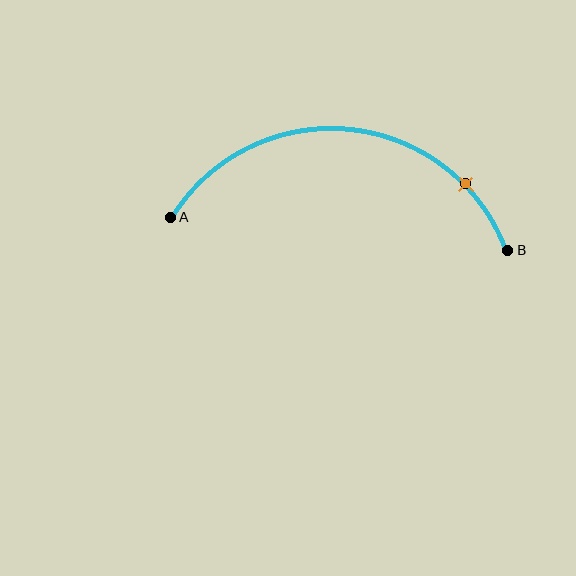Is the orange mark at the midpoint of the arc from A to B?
No. The orange mark lies on the arc but is closer to endpoint B. The arc midpoint would be at the point on the curve equidistant along the arc from both A and B.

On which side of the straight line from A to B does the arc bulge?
The arc bulges above the straight line connecting A and B.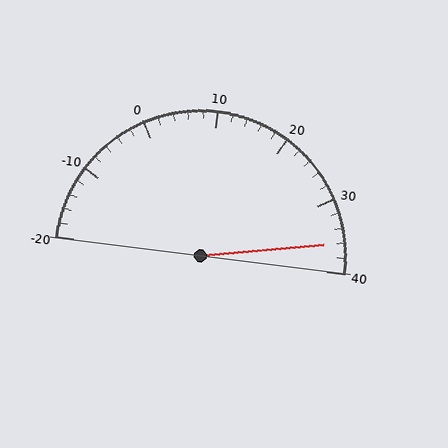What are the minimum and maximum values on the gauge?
The gauge ranges from -20 to 40.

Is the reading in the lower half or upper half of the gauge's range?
The reading is in the upper half of the range (-20 to 40).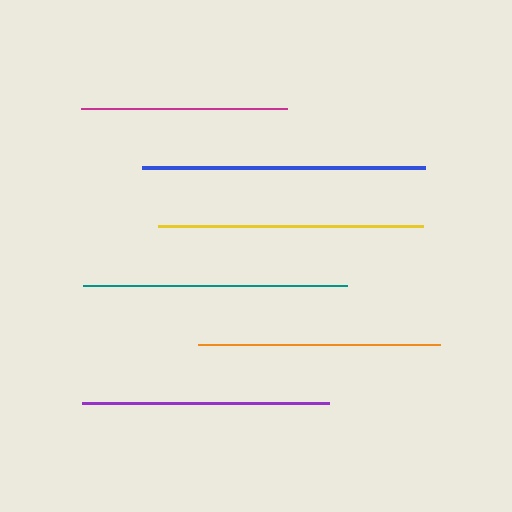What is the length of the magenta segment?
The magenta segment is approximately 206 pixels long.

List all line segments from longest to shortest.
From longest to shortest: blue, yellow, teal, purple, orange, magenta.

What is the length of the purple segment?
The purple segment is approximately 247 pixels long.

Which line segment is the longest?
The blue line is the longest at approximately 284 pixels.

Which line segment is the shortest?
The magenta line is the shortest at approximately 206 pixels.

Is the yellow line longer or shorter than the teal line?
The yellow line is longer than the teal line.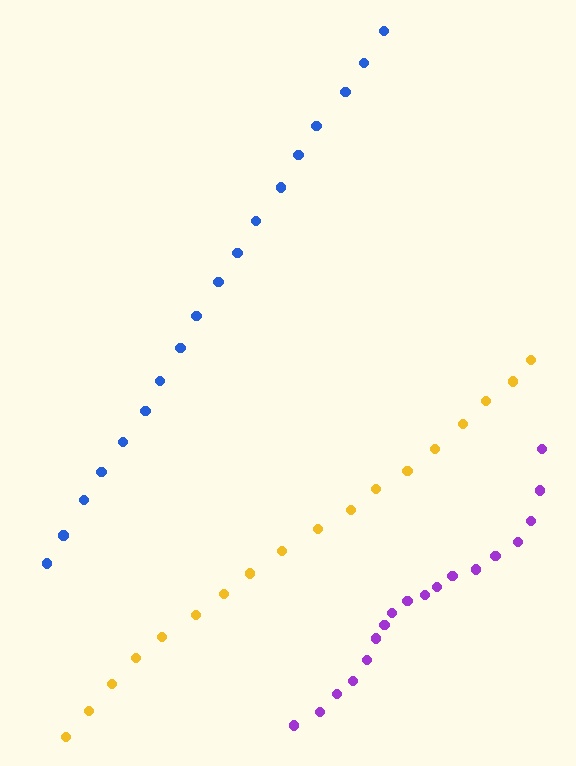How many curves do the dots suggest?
There are 3 distinct paths.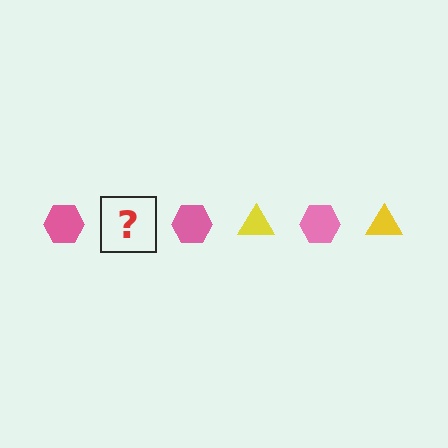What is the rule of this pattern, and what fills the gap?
The rule is that the pattern alternates between pink hexagon and yellow triangle. The gap should be filled with a yellow triangle.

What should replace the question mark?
The question mark should be replaced with a yellow triangle.